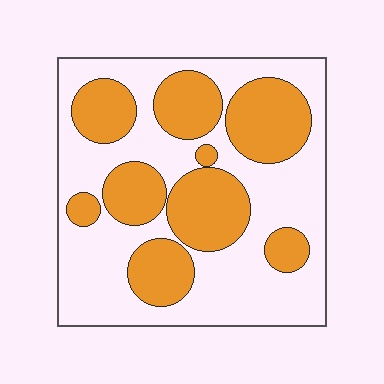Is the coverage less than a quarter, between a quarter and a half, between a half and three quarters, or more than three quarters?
Between a quarter and a half.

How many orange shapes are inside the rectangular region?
9.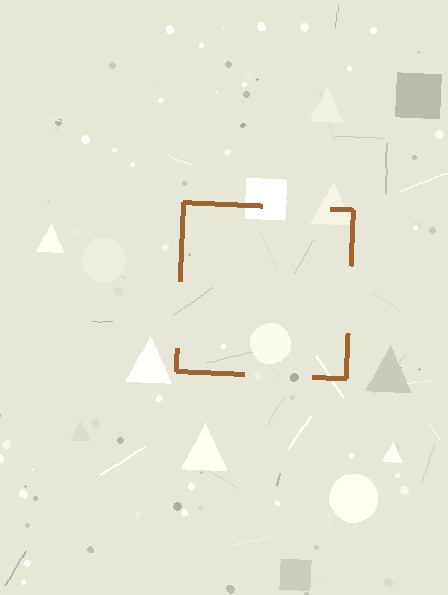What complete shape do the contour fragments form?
The contour fragments form a square.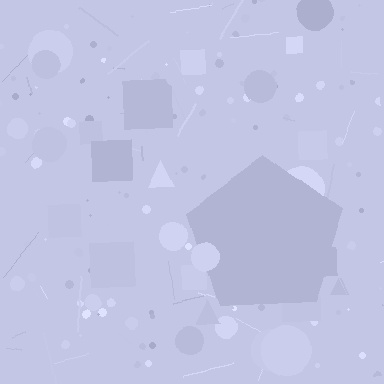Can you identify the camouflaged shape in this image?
The camouflaged shape is a pentagon.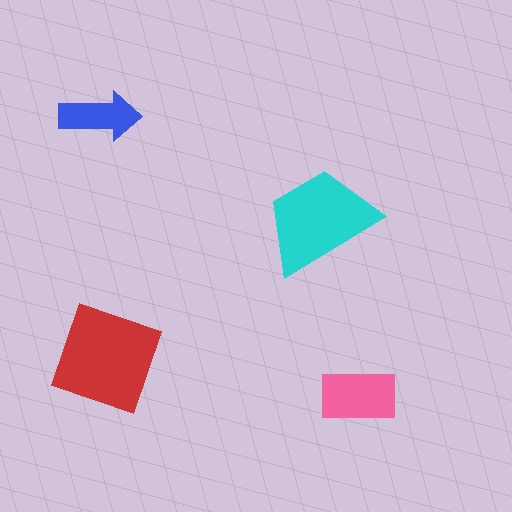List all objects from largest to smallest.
The red diamond, the cyan trapezoid, the pink rectangle, the blue arrow.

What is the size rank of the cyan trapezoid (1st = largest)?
2nd.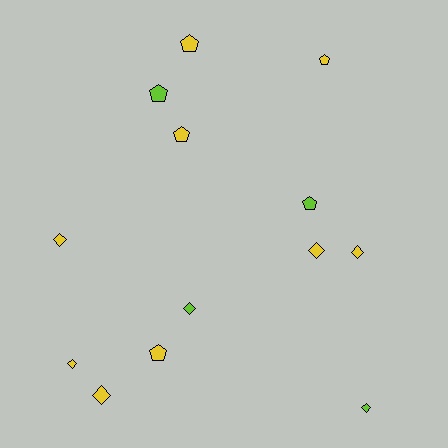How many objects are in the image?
There are 13 objects.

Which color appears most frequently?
Yellow, with 9 objects.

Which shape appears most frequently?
Diamond, with 7 objects.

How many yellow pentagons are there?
There are 4 yellow pentagons.